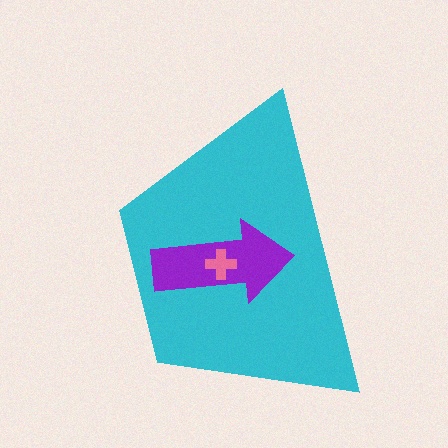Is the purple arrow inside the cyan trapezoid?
Yes.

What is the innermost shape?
The pink cross.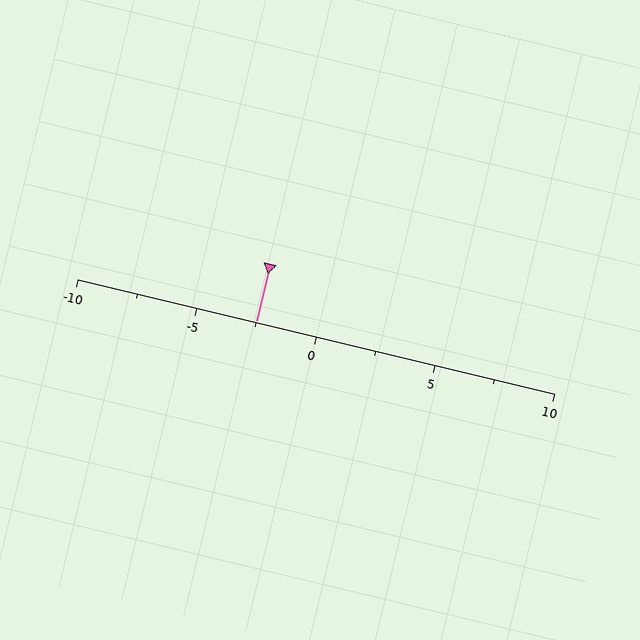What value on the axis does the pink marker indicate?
The marker indicates approximately -2.5.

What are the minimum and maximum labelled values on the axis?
The axis runs from -10 to 10.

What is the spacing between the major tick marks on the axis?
The major ticks are spaced 5 apart.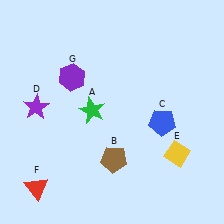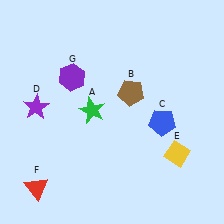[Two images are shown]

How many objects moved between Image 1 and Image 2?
1 object moved between the two images.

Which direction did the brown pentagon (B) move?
The brown pentagon (B) moved up.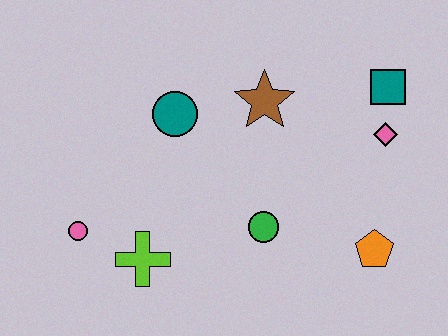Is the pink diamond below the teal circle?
Yes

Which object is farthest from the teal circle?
The orange pentagon is farthest from the teal circle.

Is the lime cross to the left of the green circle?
Yes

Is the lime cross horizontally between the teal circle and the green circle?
No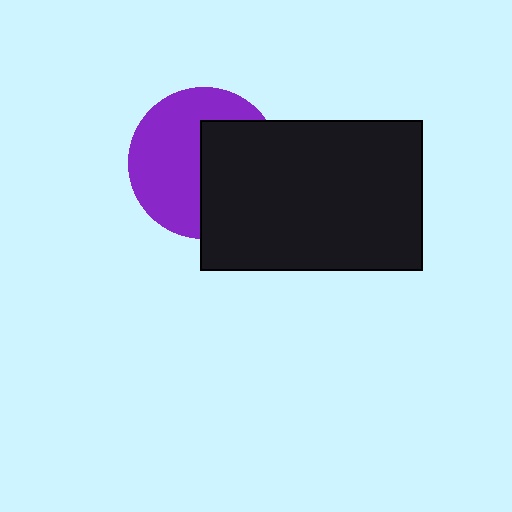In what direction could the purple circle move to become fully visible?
The purple circle could move left. That would shift it out from behind the black rectangle entirely.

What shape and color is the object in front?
The object in front is a black rectangle.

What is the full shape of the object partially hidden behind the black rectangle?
The partially hidden object is a purple circle.